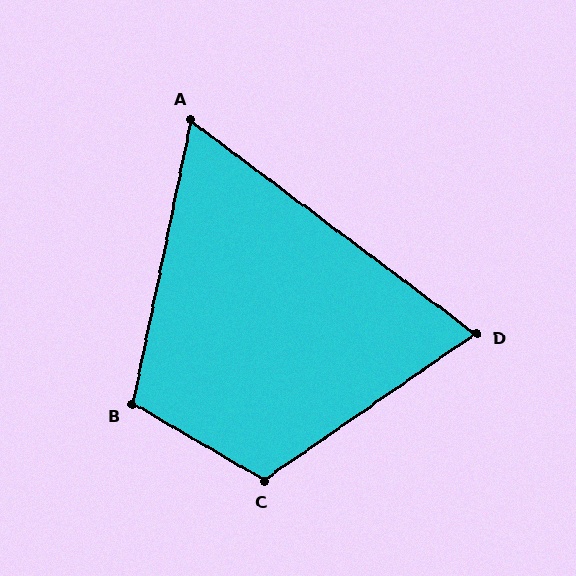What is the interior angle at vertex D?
Approximately 72 degrees (acute).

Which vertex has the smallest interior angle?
A, at approximately 65 degrees.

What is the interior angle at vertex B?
Approximately 108 degrees (obtuse).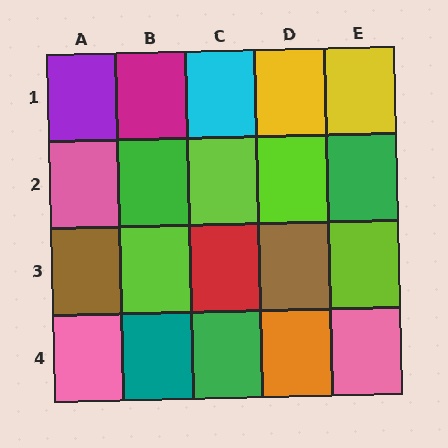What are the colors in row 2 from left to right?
Pink, green, lime, lime, green.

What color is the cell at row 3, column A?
Brown.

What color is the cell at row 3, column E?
Lime.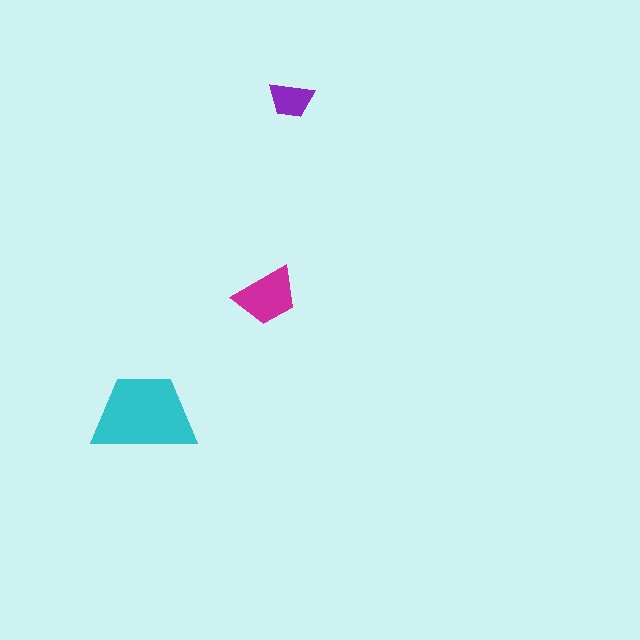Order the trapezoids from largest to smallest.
the cyan one, the magenta one, the purple one.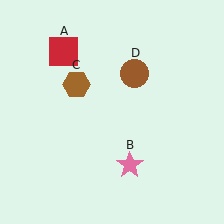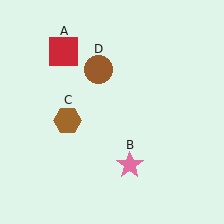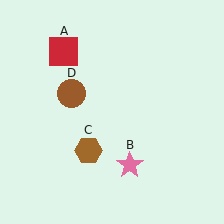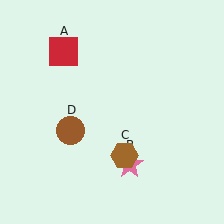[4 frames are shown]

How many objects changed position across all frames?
2 objects changed position: brown hexagon (object C), brown circle (object D).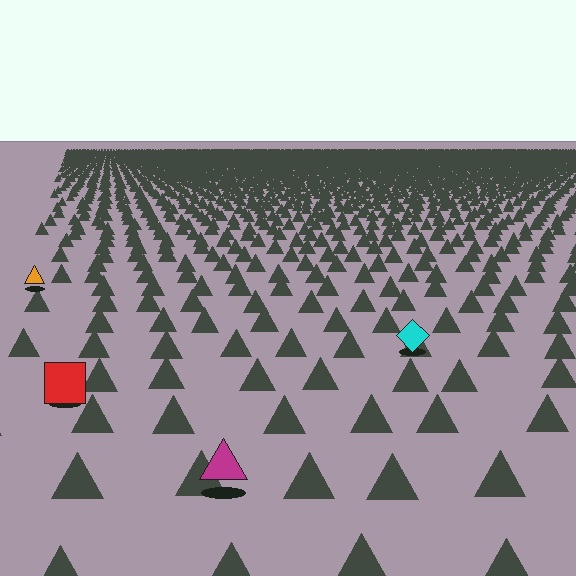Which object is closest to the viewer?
The magenta triangle is closest. The texture marks near it are larger and more spread out.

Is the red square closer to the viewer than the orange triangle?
Yes. The red square is closer — you can tell from the texture gradient: the ground texture is coarser near it.